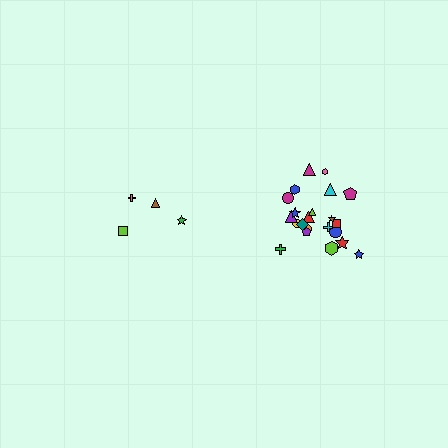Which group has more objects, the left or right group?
The right group.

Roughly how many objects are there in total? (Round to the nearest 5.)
Roughly 25 objects in total.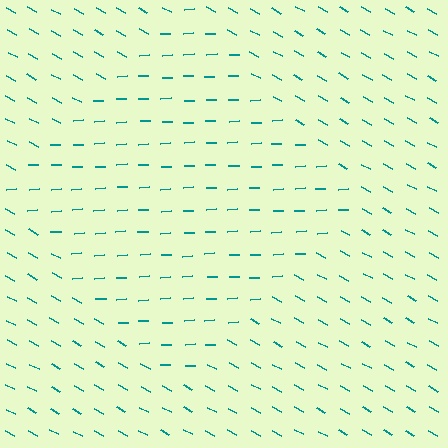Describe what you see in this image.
The image is filled with small teal line segments. A diamond region in the image has lines oriented differently from the surrounding lines, creating a visible texture boundary.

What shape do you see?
I see a diamond.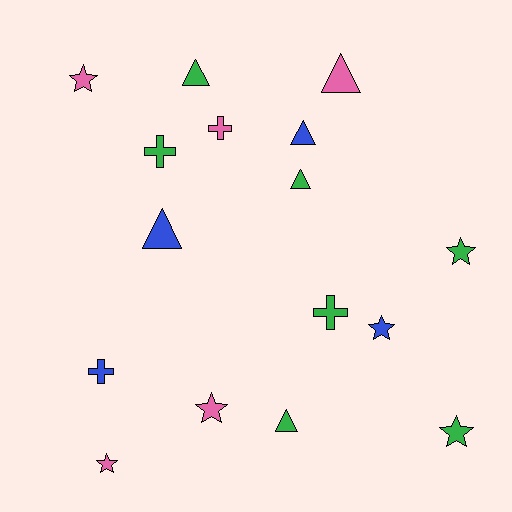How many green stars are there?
There are 2 green stars.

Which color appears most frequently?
Green, with 7 objects.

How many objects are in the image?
There are 16 objects.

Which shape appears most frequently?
Star, with 6 objects.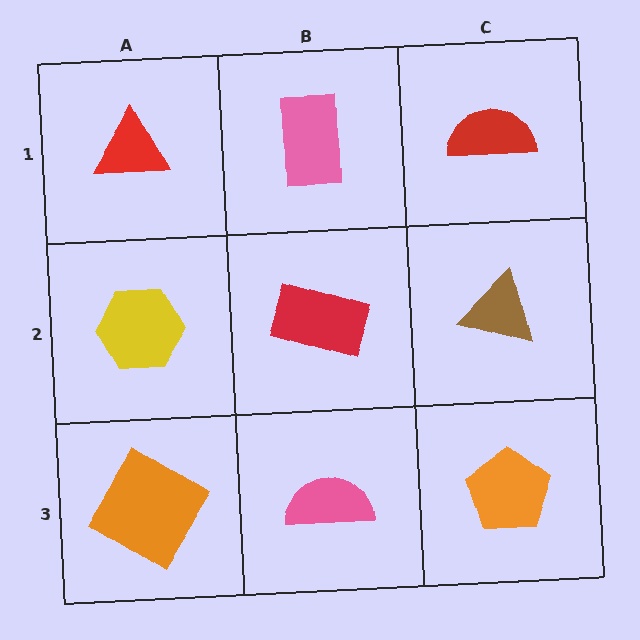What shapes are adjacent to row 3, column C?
A brown triangle (row 2, column C), a pink semicircle (row 3, column B).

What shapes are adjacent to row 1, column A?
A yellow hexagon (row 2, column A), a pink rectangle (row 1, column B).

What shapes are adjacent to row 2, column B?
A pink rectangle (row 1, column B), a pink semicircle (row 3, column B), a yellow hexagon (row 2, column A), a brown triangle (row 2, column C).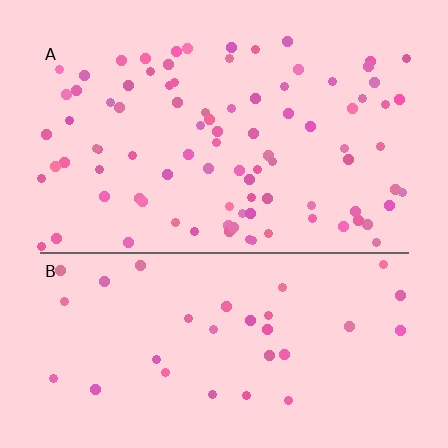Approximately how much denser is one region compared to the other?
Approximately 2.7× — region A over region B.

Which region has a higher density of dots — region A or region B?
A (the top).